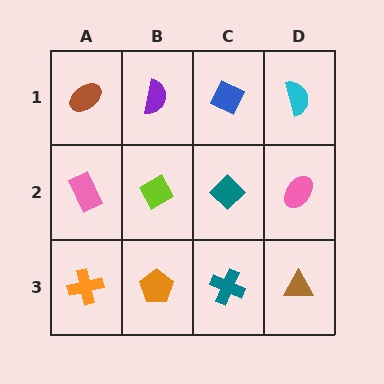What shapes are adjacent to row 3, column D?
A pink ellipse (row 2, column D), a teal cross (row 3, column C).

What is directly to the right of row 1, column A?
A purple semicircle.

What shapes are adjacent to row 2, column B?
A purple semicircle (row 1, column B), an orange pentagon (row 3, column B), a pink rectangle (row 2, column A), a teal diamond (row 2, column C).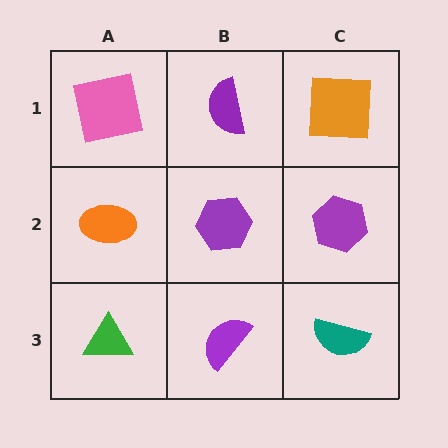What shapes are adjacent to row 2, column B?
A purple semicircle (row 1, column B), a purple semicircle (row 3, column B), an orange ellipse (row 2, column A), a purple hexagon (row 2, column C).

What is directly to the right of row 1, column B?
An orange square.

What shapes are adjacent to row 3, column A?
An orange ellipse (row 2, column A), a purple semicircle (row 3, column B).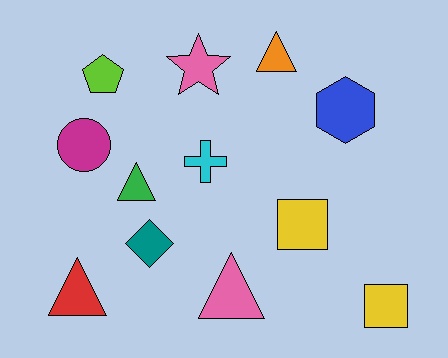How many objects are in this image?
There are 12 objects.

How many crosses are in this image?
There is 1 cross.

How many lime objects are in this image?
There is 1 lime object.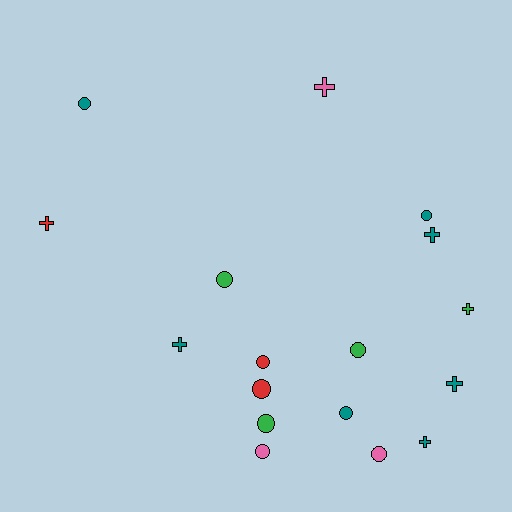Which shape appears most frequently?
Circle, with 10 objects.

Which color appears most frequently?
Teal, with 7 objects.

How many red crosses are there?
There is 1 red cross.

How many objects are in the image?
There are 17 objects.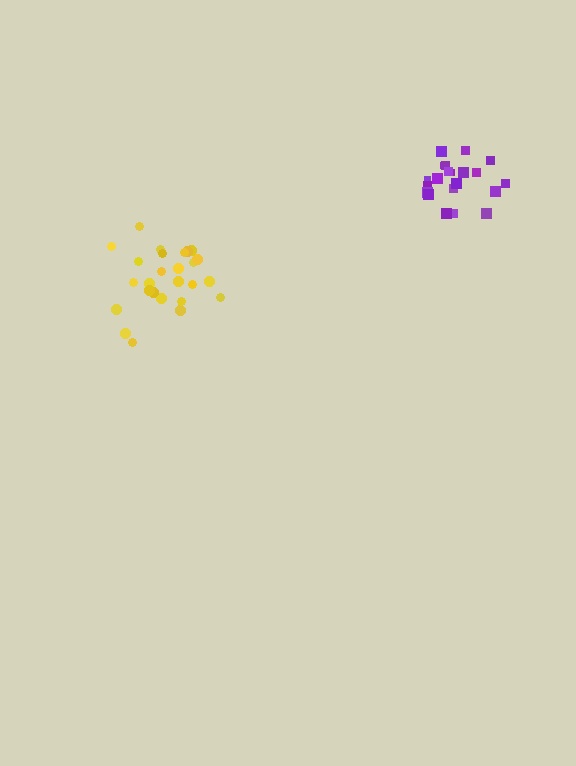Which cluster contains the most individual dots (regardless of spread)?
Yellow (27).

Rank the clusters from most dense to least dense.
purple, yellow.